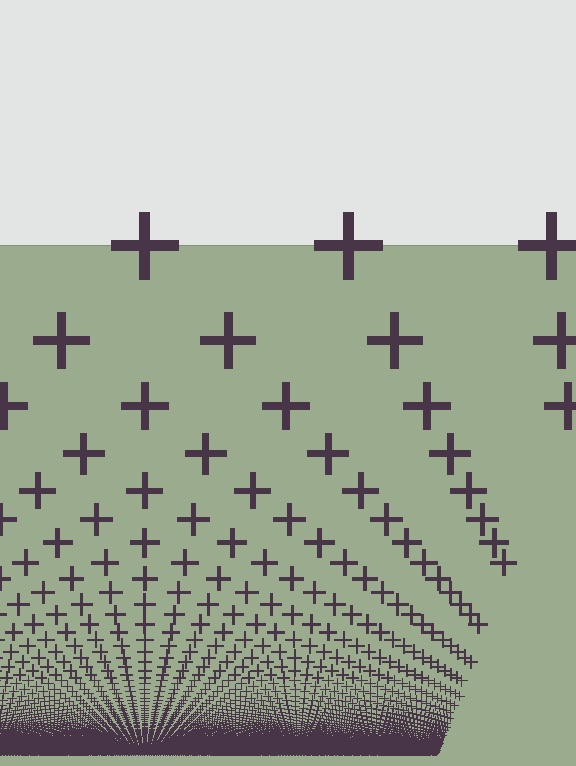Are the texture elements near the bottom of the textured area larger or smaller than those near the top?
Smaller. The gradient is inverted — elements near the bottom are smaller and denser.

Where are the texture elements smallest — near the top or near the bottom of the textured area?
Near the bottom.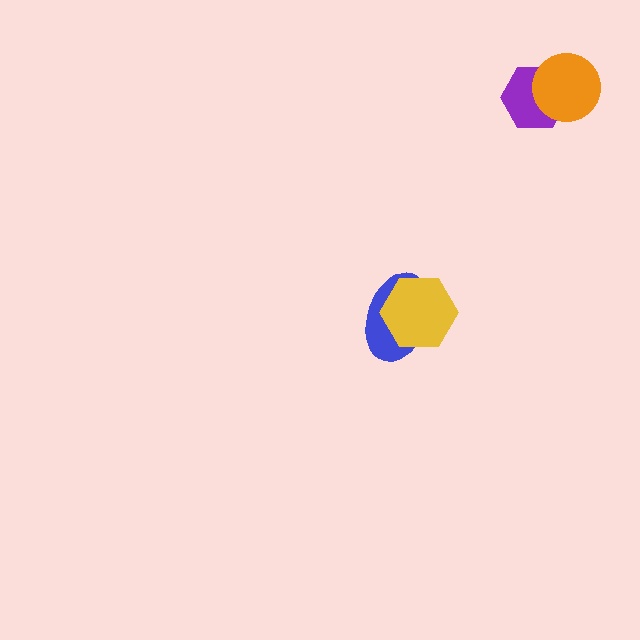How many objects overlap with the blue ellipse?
1 object overlaps with the blue ellipse.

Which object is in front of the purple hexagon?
The orange circle is in front of the purple hexagon.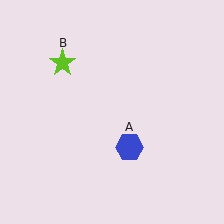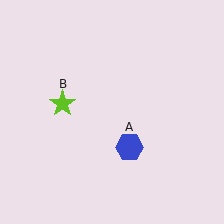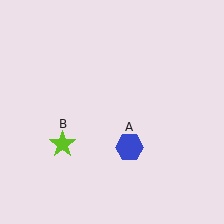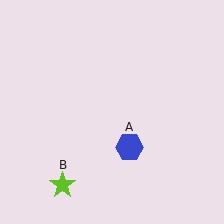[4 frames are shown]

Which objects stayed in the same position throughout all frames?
Blue hexagon (object A) remained stationary.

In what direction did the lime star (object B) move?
The lime star (object B) moved down.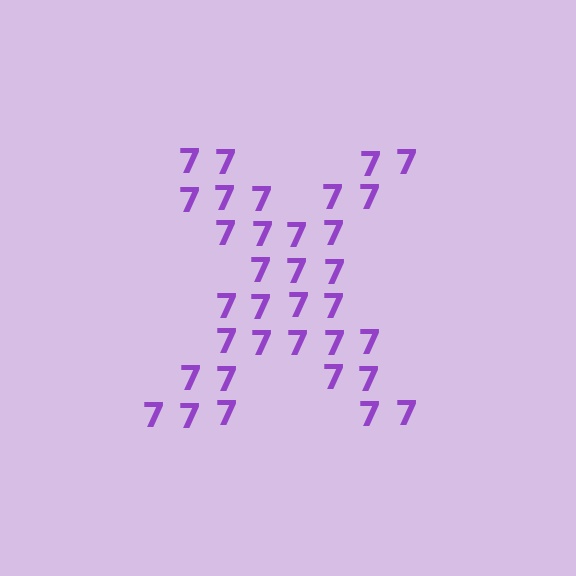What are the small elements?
The small elements are digit 7's.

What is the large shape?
The large shape is the letter X.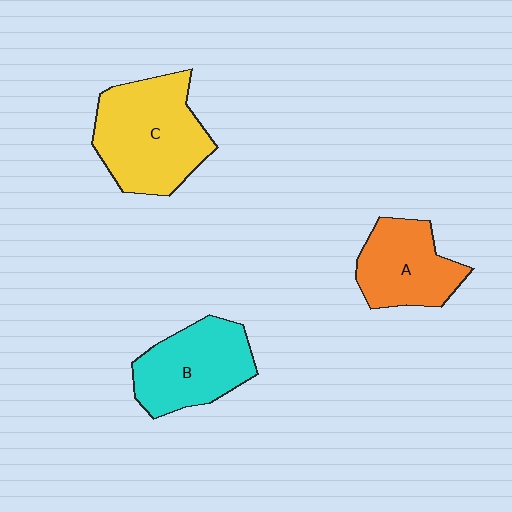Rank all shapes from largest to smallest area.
From largest to smallest: C (yellow), B (cyan), A (orange).